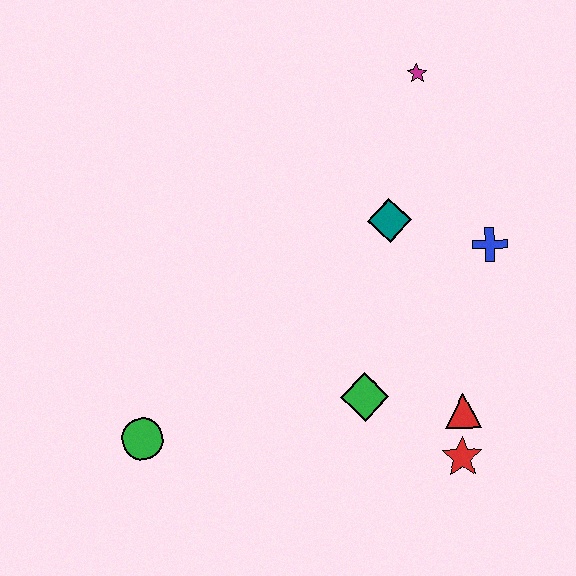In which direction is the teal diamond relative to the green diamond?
The teal diamond is above the green diamond.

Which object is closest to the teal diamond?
The blue cross is closest to the teal diamond.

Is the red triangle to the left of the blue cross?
Yes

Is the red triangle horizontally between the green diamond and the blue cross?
Yes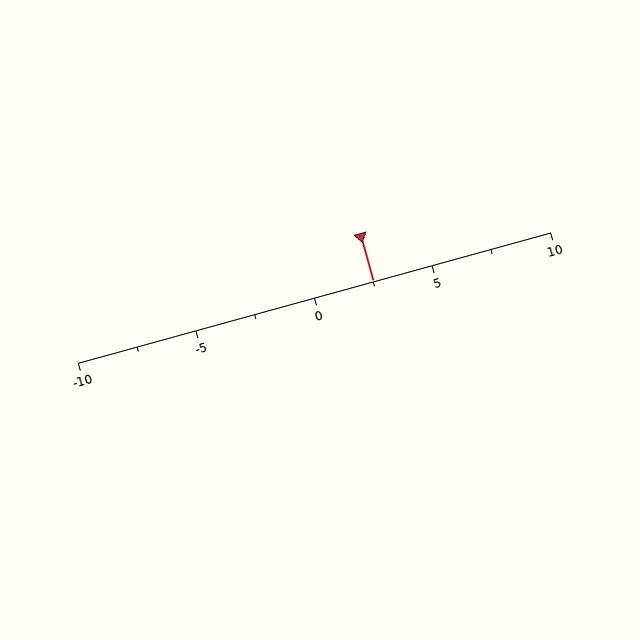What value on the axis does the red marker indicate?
The marker indicates approximately 2.5.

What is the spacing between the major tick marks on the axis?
The major ticks are spaced 5 apart.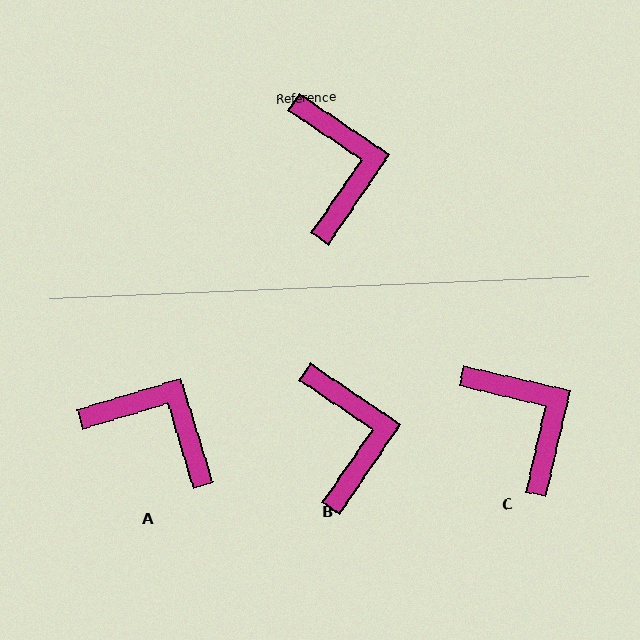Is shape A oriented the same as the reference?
No, it is off by about 51 degrees.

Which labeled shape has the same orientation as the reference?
B.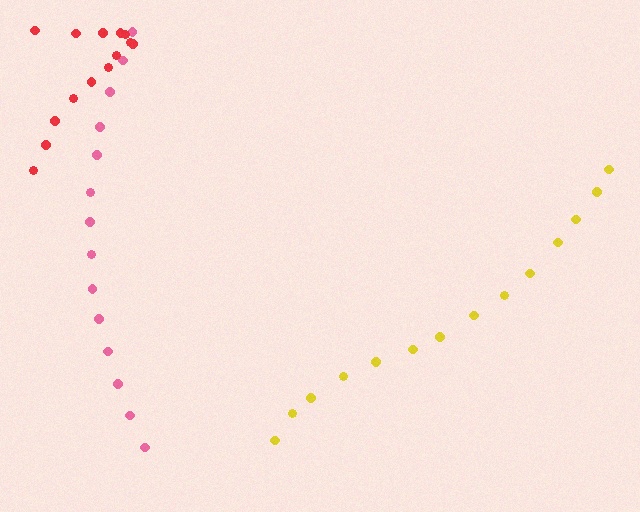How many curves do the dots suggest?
There are 3 distinct paths.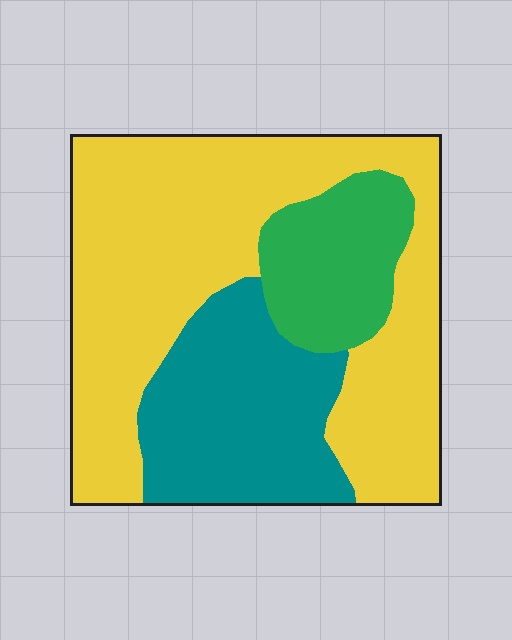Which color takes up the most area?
Yellow, at roughly 60%.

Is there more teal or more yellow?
Yellow.